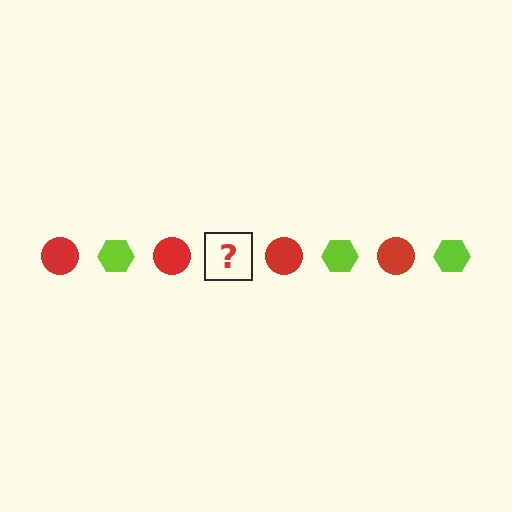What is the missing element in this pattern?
The missing element is a lime hexagon.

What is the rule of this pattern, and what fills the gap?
The rule is that the pattern alternates between red circle and lime hexagon. The gap should be filled with a lime hexagon.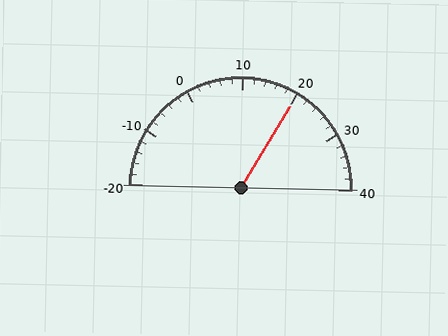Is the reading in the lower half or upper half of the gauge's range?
The reading is in the upper half of the range (-20 to 40).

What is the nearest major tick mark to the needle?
The nearest major tick mark is 20.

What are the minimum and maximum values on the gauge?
The gauge ranges from -20 to 40.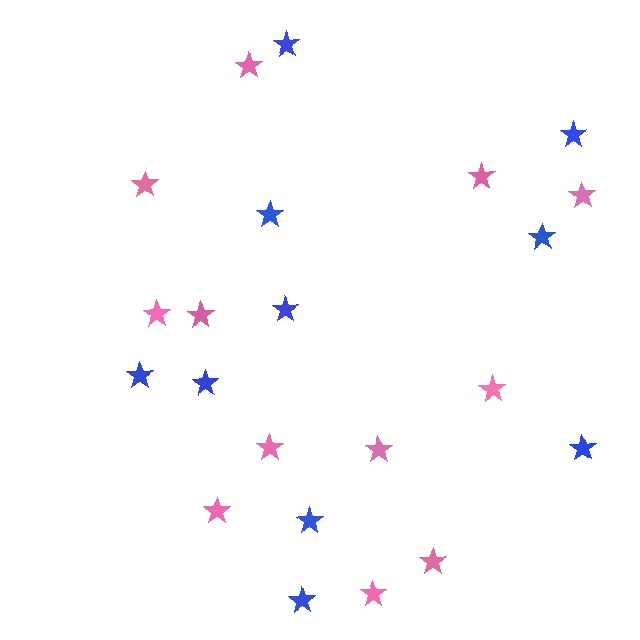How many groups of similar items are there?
There are 2 groups: one group of blue stars (10) and one group of pink stars (12).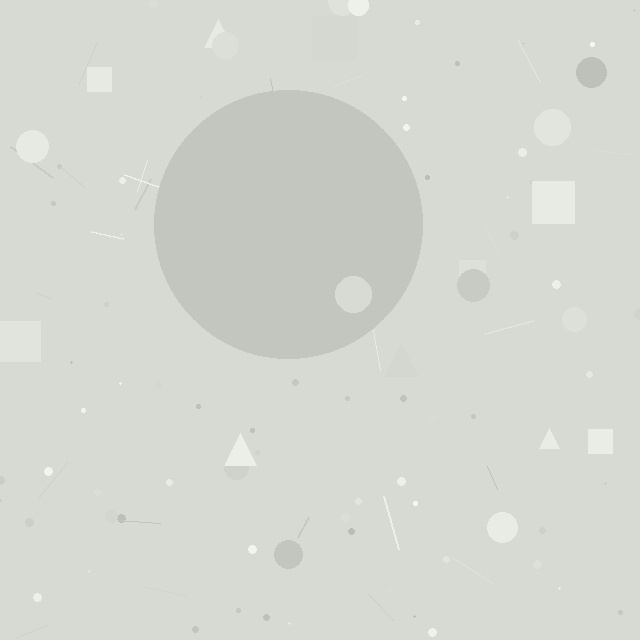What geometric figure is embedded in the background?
A circle is embedded in the background.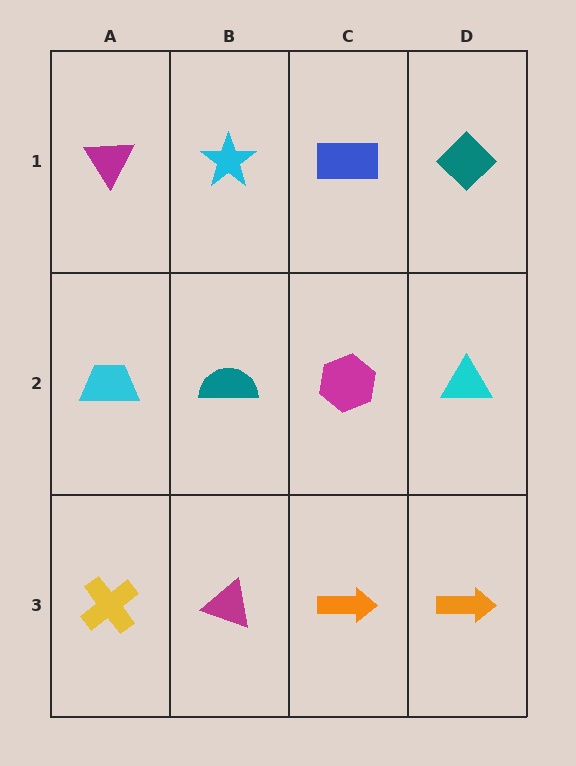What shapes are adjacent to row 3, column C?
A magenta hexagon (row 2, column C), a magenta triangle (row 3, column B), an orange arrow (row 3, column D).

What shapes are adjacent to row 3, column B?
A teal semicircle (row 2, column B), a yellow cross (row 3, column A), an orange arrow (row 3, column C).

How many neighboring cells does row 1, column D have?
2.